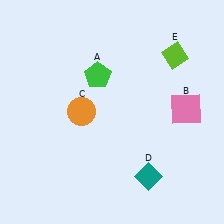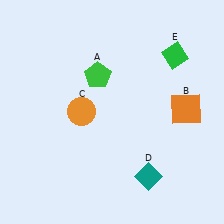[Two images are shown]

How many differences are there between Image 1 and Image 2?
There are 2 differences between the two images.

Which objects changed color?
B changed from pink to orange. E changed from lime to green.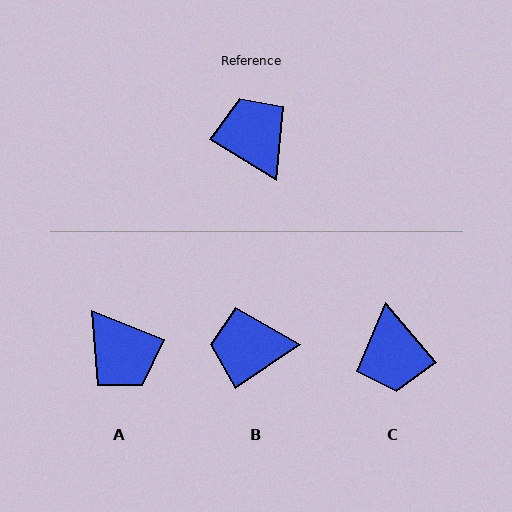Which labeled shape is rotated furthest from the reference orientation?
A, about 170 degrees away.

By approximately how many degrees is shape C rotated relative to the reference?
Approximately 163 degrees counter-clockwise.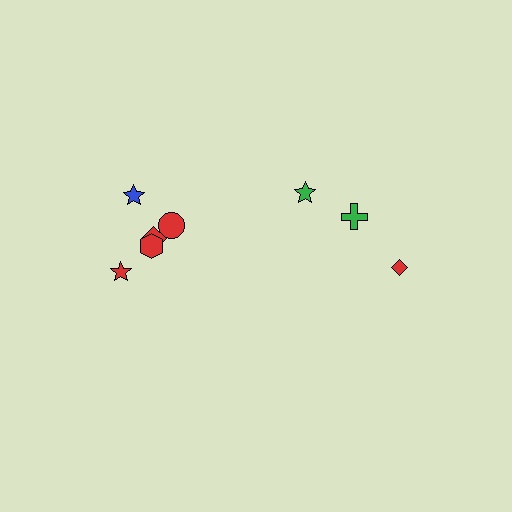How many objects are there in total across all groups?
There are 8 objects.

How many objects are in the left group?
There are 5 objects.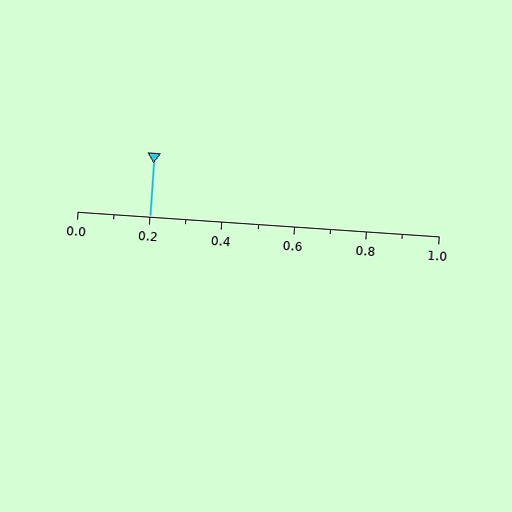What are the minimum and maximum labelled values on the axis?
The axis runs from 0.0 to 1.0.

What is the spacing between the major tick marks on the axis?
The major ticks are spaced 0.2 apart.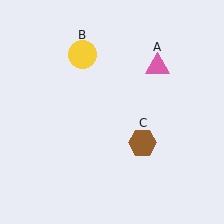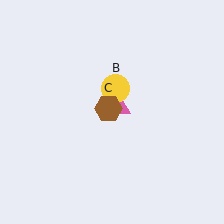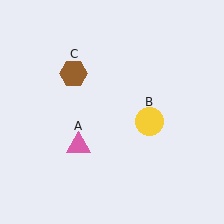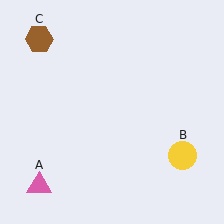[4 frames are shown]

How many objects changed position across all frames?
3 objects changed position: pink triangle (object A), yellow circle (object B), brown hexagon (object C).